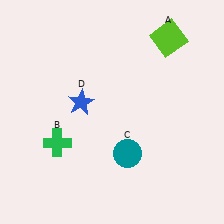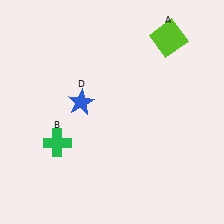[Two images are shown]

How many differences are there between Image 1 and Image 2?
There is 1 difference between the two images.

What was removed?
The teal circle (C) was removed in Image 2.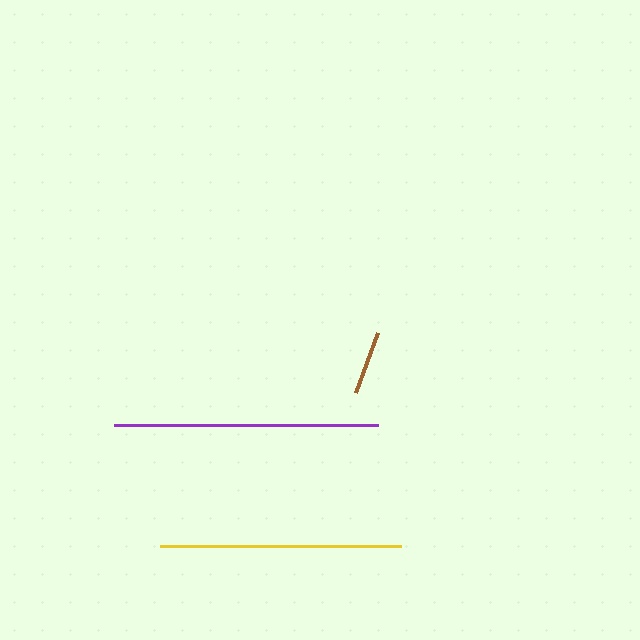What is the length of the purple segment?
The purple segment is approximately 264 pixels long.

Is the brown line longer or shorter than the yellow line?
The yellow line is longer than the brown line.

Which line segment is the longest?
The purple line is the longest at approximately 264 pixels.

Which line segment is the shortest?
The brown line is the shortest at approximately 64 pixels.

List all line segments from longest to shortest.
From longest to shortest: purple, yellow, brown.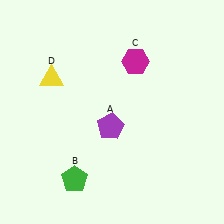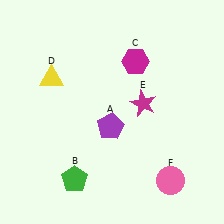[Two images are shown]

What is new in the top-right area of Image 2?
A magenta star (E) was added in the top-right area of Image 2.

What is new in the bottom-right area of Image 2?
A pink circle (F) was added in the bottom-right area of Image 2.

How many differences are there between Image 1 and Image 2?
There are 2 differences between the two images.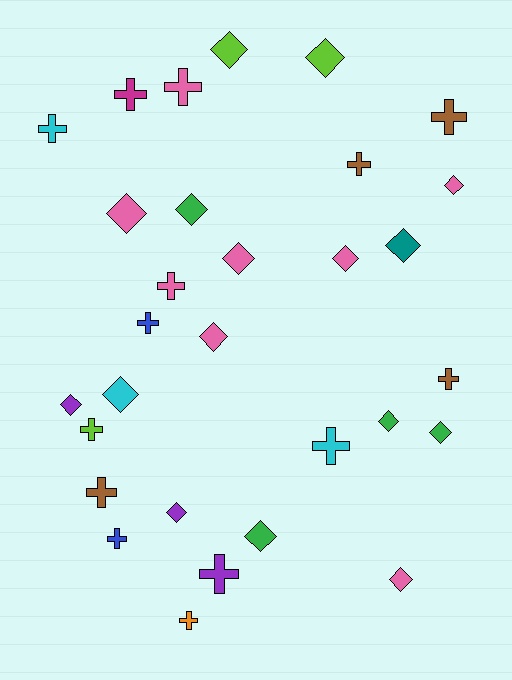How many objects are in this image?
There are 30 objects.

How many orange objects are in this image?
There is 1 orange object.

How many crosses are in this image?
There are 14 crosses.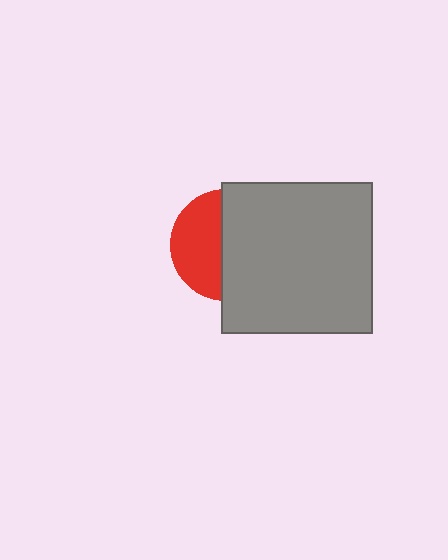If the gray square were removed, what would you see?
You would see the complete red circle.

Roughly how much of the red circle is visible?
A small part of it is visible (roughly 45%).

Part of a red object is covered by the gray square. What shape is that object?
It is a circle.